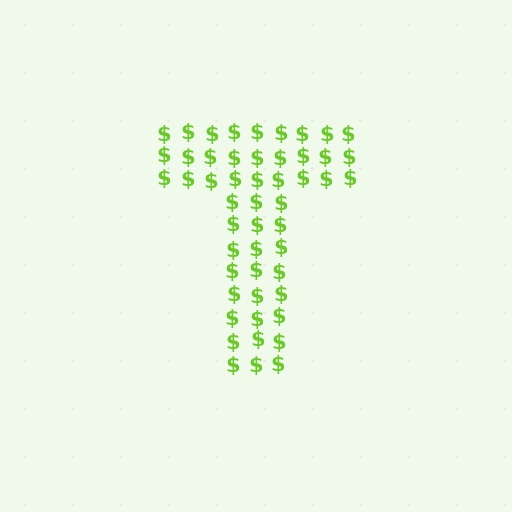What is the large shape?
The large shape is the letter T.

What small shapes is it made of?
It is made of small dollar signs.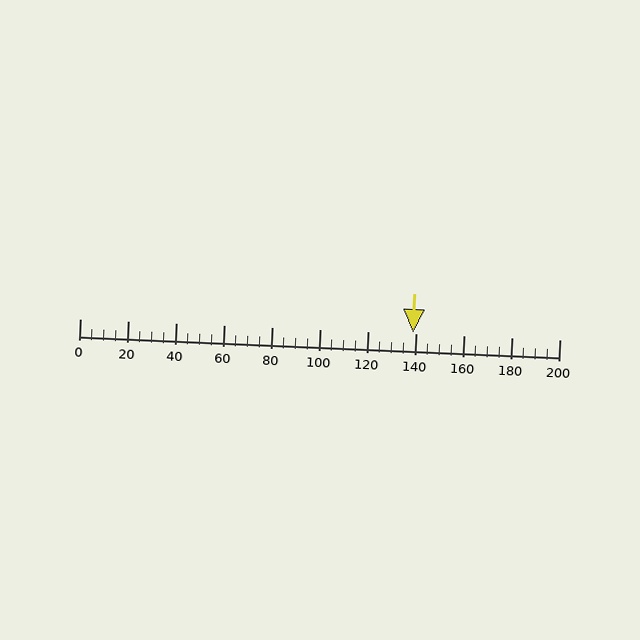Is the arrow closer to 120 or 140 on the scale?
The arrow is closer to 140.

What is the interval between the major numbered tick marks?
The major tick marks are spaced 20 units apart.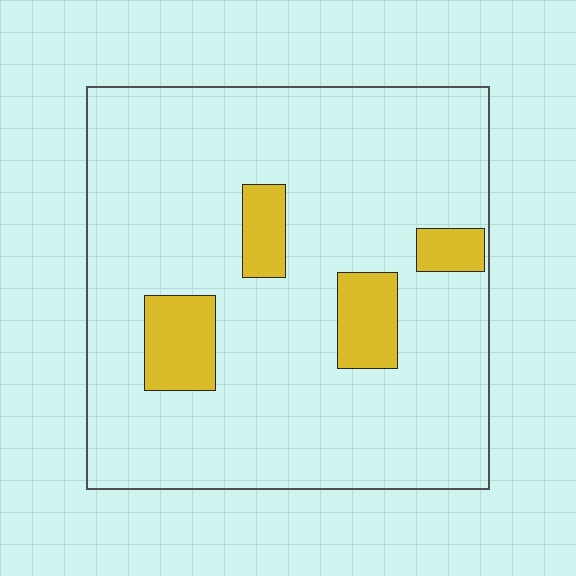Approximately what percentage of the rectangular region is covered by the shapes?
Approximately 10%.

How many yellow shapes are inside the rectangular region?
4.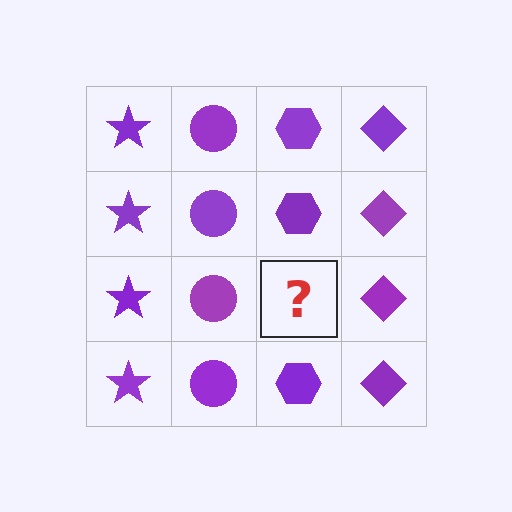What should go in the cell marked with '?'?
The missing cell should contain a purple hexagon.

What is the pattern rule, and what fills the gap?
The rule is that each column has a consistent shape. The gap should be filled with a purple hexagon.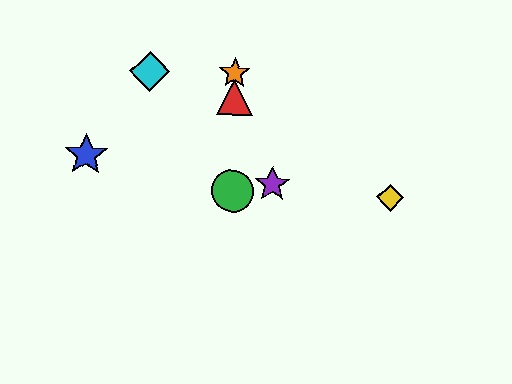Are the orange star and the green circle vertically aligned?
Yes, both are at x≈235.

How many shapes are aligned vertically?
3 shapes (the red triangle, the green circle, the orange star) are aligned vertically.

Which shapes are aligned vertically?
The red triangle, the green circle, the orange star are aligned vertically.